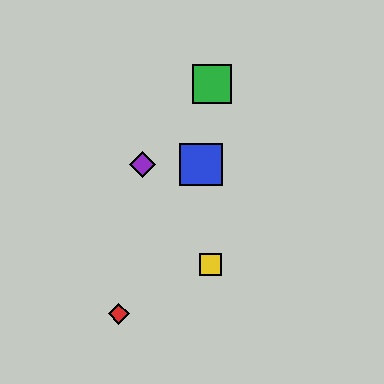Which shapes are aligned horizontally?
The blue square, the purple diamond are aligned horizontally.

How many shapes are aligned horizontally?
2 shapes (the blue square, the purple diamond) are aligned horizontally.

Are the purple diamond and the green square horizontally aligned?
No, the purple diamond is at y≈165 and the green square is at y≈84.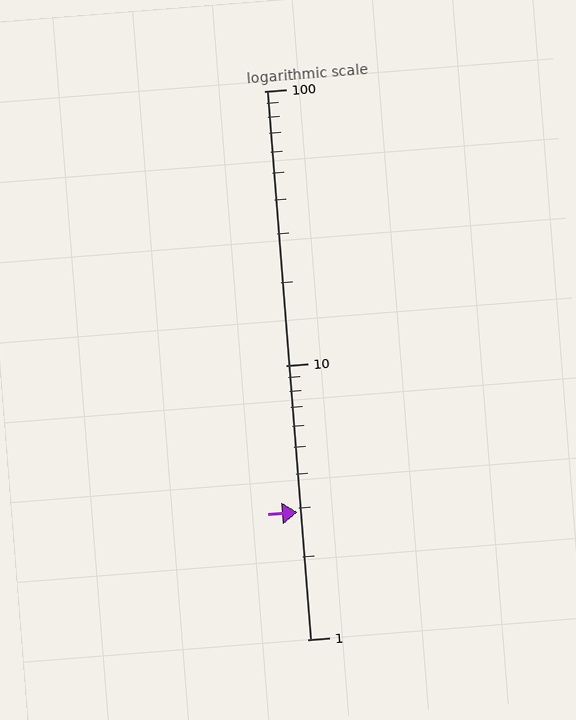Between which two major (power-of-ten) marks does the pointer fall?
The pointer is between 1 and 10.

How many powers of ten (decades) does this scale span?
The scale spans 2 decades, from 1 to 100.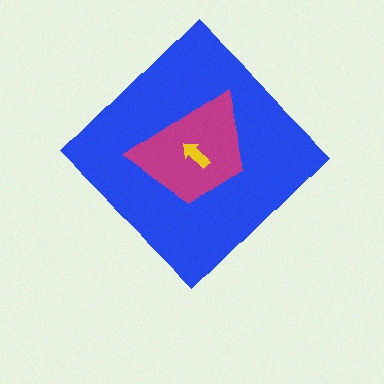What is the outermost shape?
The blue diamond.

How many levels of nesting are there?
3.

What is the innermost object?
The yellow arrow.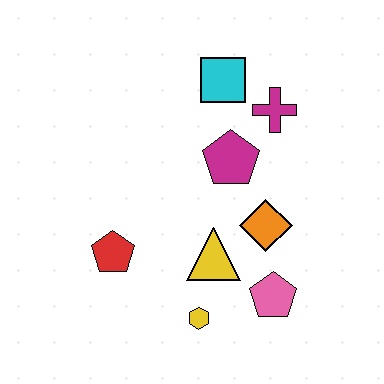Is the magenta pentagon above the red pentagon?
Yes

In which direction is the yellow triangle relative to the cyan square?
The yellow triangle is below the cyan square.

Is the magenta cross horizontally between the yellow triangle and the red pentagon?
No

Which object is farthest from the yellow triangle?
The cyan square is farthest from the yellow triangle.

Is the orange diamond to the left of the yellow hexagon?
No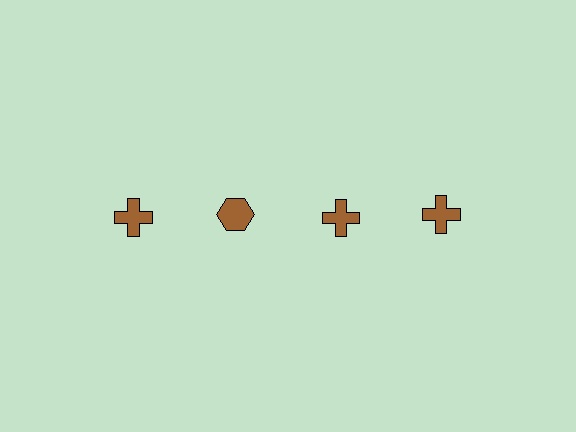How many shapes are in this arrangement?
There are 4 shapes arranged in a grid pattern.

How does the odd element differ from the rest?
It has a different shape: hexagon instead of cross.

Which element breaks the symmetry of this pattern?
The brown hexagon in the top row, second from left column breaks the symmetry. All other shapes are brown crosses.